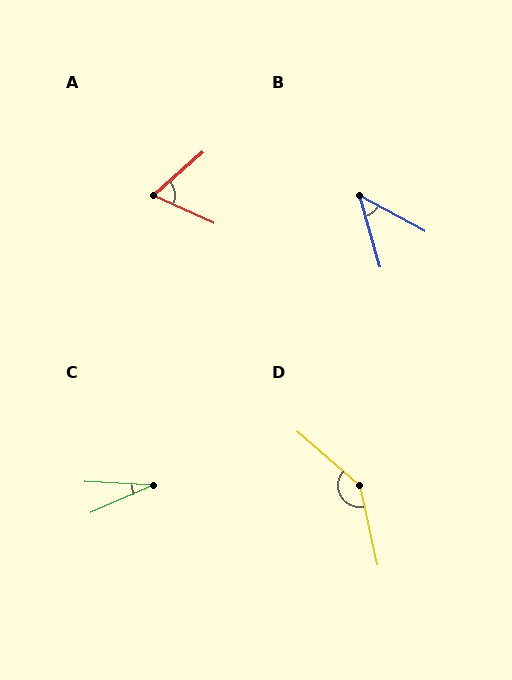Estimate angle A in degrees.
Approximately 66 degrees.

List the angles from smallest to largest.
C (27°), B (46°), A (66°), D (144°).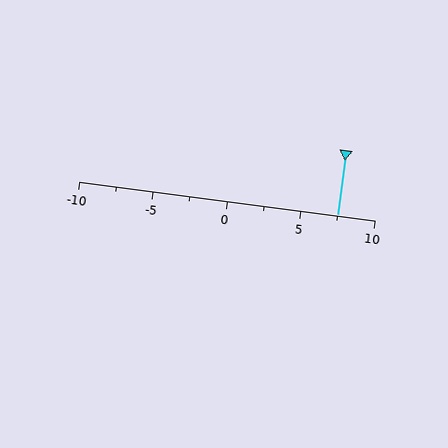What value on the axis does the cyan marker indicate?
The marker indicates approximately 7.5.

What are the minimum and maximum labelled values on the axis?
The axis runs from -10 to 10.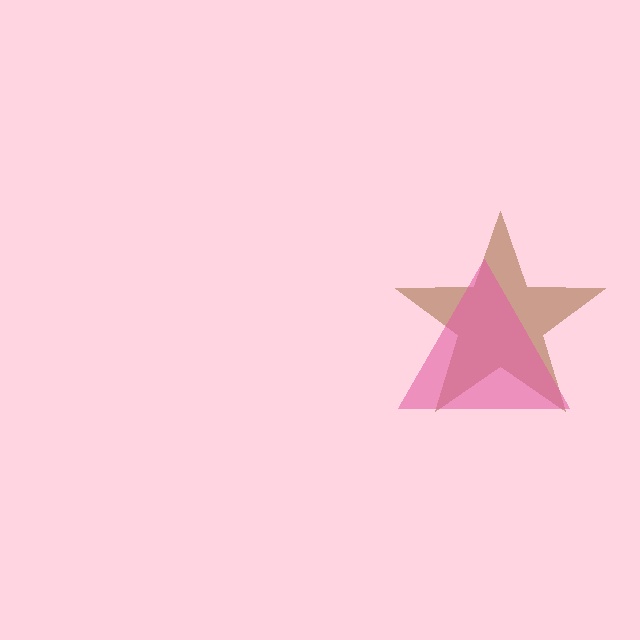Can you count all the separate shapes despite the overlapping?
Yes, there are 2 separate shapes.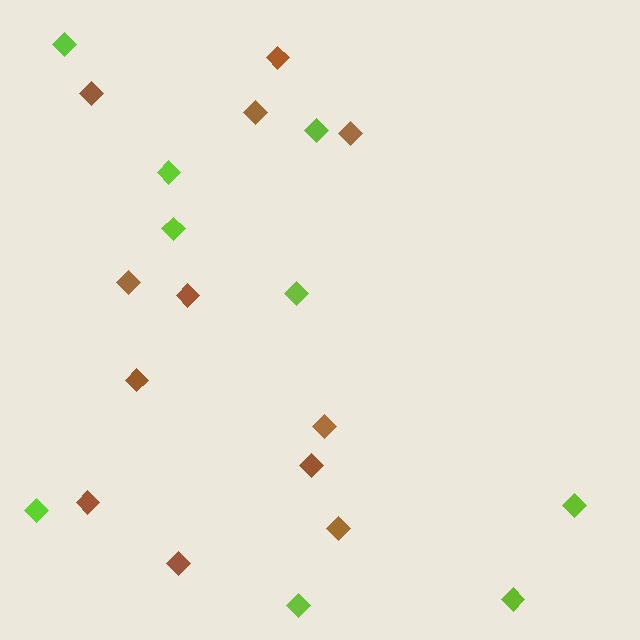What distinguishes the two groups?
There are 2 groups: one group of lime diamonds (9) and one group of brown diamonds (12).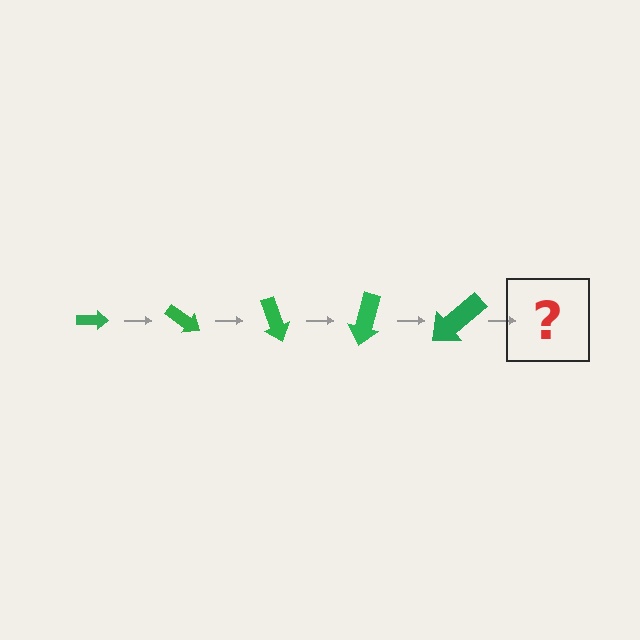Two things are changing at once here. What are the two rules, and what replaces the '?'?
The two rules are that the arrow grows larger each step and it rotates 35 degrees each step. The '?' should be an arrow, larger than the previous one and rotated 175 degrees from the start.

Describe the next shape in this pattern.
It should be an arrow, larger than the previous one and rotated 175 degrees from the start.